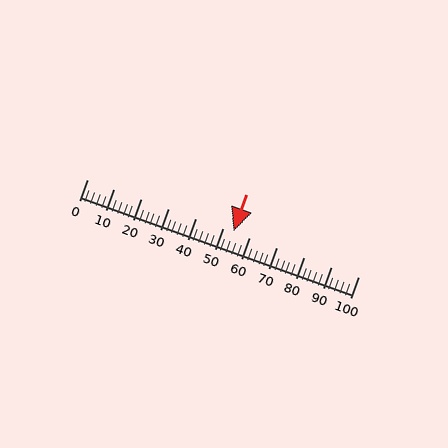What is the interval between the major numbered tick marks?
The major tick marks are spaced 10 units apart.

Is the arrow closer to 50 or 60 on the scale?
The arrow is closer to 50.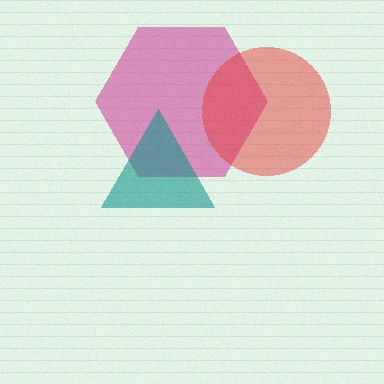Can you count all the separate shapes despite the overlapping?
Yes, there are 3 separate shapes.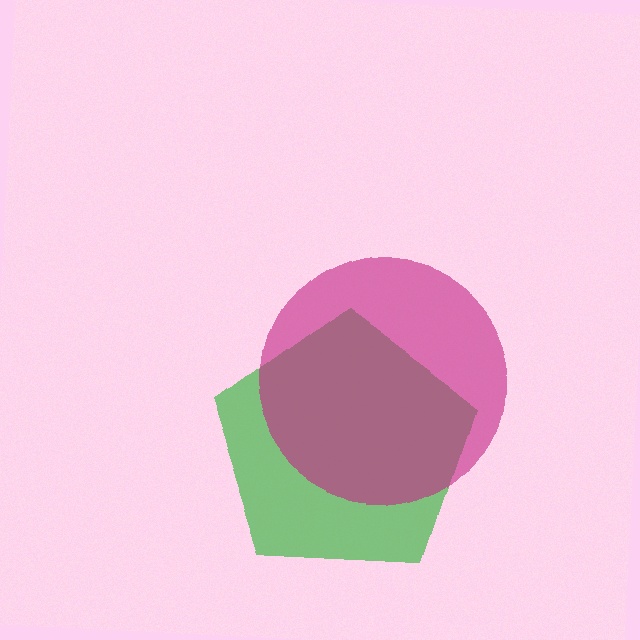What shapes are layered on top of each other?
The layered shapes are: a green pentagon, a magenta circle.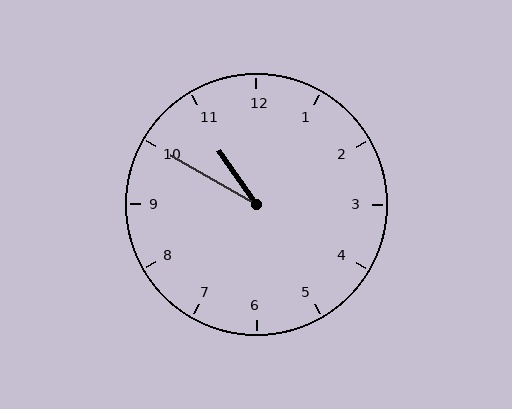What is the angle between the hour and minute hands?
Approximately 25 degrees.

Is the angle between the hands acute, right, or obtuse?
It is acute.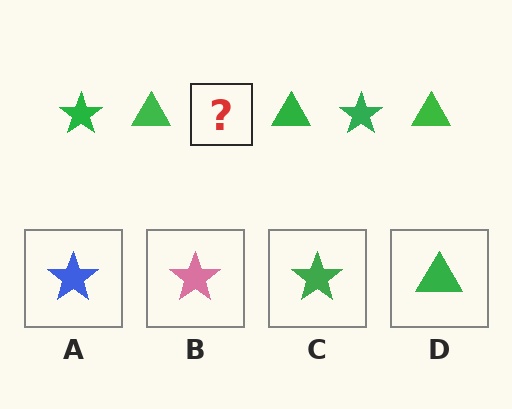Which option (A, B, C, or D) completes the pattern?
C.